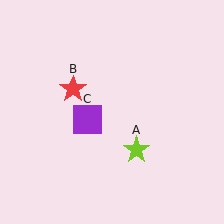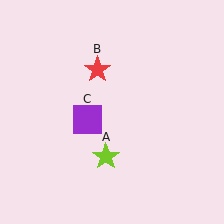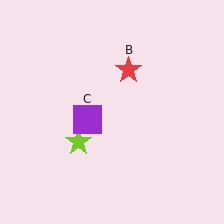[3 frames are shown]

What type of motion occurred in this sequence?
The lime star (object A), red star (object B) rotated clockwise around the center of the scene.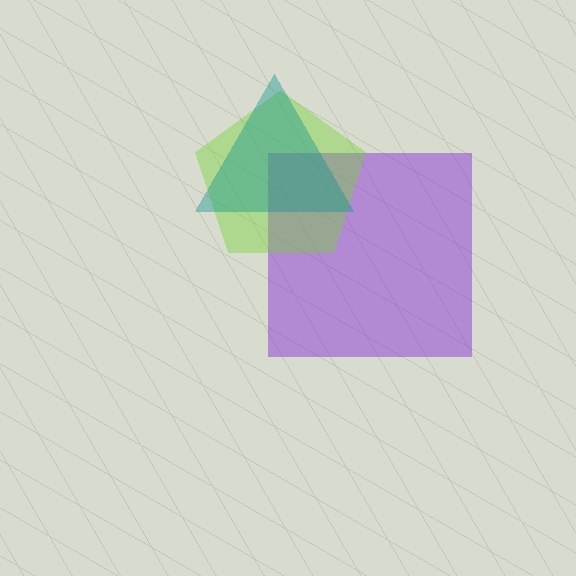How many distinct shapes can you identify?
There are 3 distinct shapes: a purple square, a lime pentagon, a teal triangle.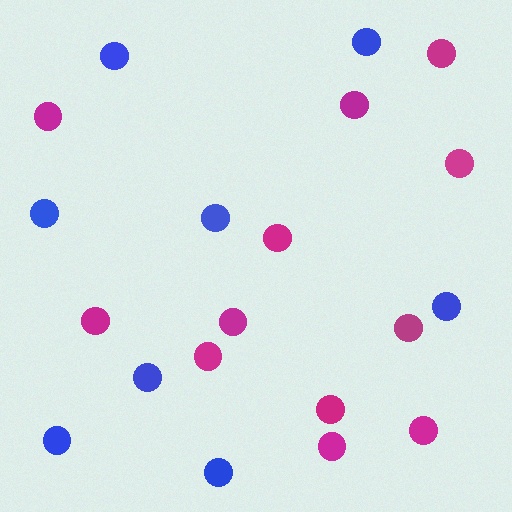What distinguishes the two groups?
There are 2 groups: one group of blue circles (8) and one group of magenta circles (12).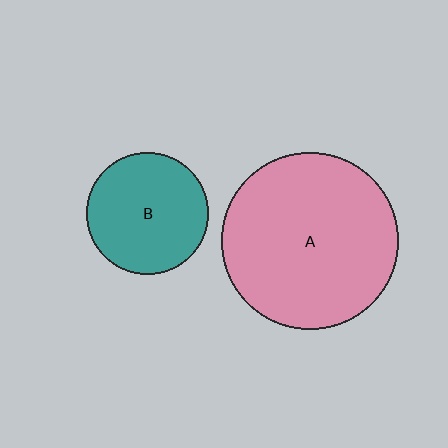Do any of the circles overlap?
No, none of the circles overlap.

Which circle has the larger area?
Circle A (pink).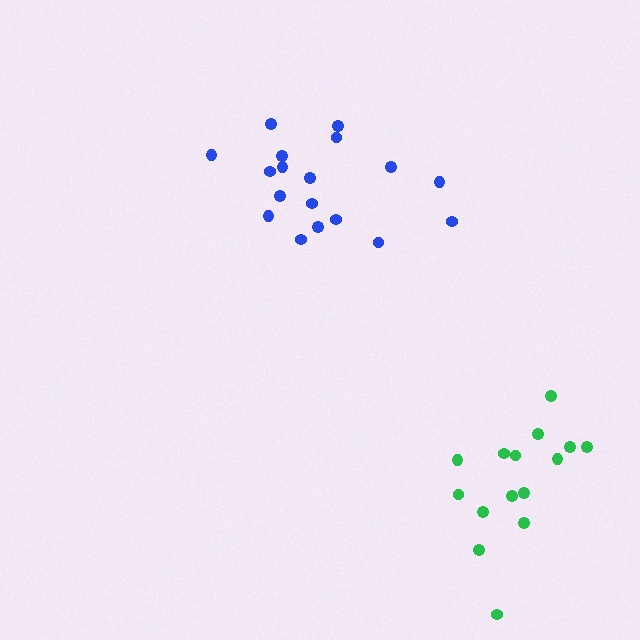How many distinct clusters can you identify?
There are 2 distinct clusters.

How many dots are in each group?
Group 1: 15 dots, Group 2: 18 dots (33 total).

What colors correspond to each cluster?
The clusters are colored: green, blue.